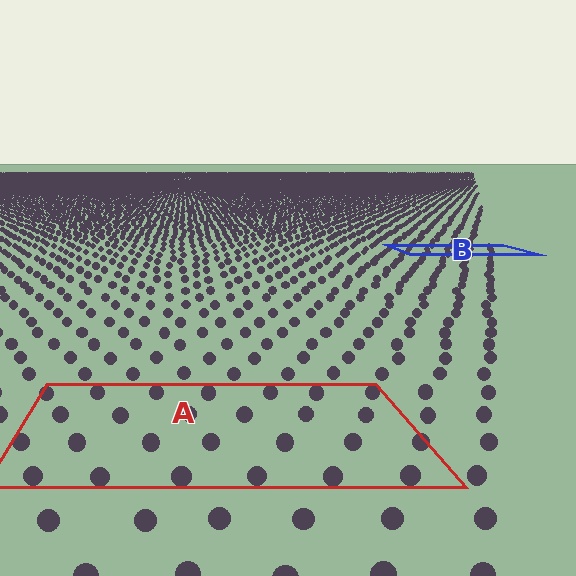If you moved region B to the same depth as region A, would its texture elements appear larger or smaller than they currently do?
They would appear larger. At a closer depth, the same texture elements are projected at a bigger on-screen size.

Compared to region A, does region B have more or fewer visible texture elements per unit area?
Region B has more texture elements per unit area — they are packed more densely because it is farther away.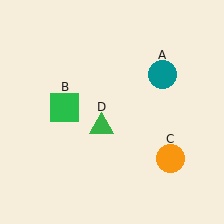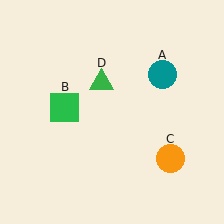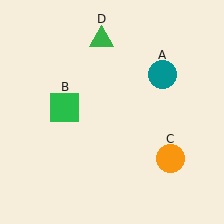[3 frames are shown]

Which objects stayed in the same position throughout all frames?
Teal circle (object A) and green square (object B) and orange circle (object C) remained stationary.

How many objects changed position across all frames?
1 object changed position: green triangle (object D).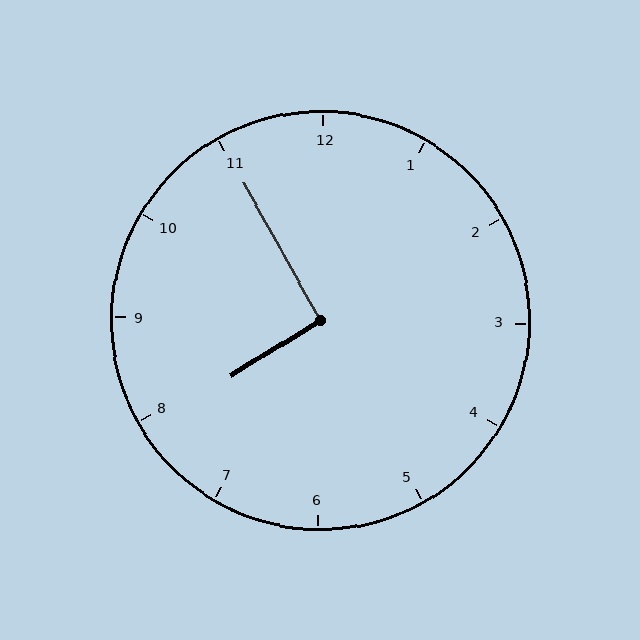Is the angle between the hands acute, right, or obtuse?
It is right.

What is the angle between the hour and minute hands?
Approximately 92 degrees.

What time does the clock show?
7:55.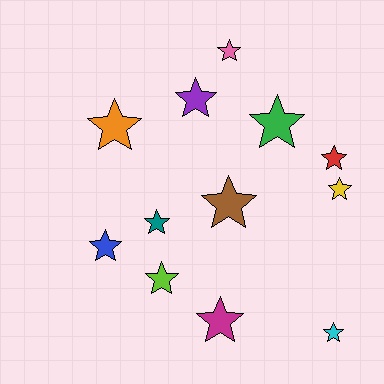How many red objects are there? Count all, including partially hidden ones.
There is 1 red object.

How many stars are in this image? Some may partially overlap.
There are 12 stars.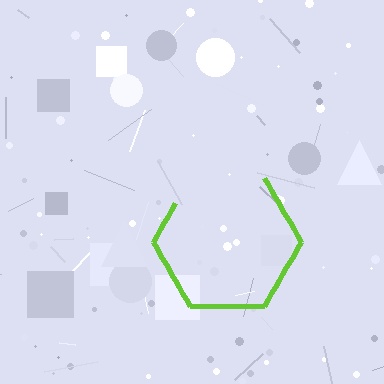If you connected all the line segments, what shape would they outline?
They would outline a hexagon.